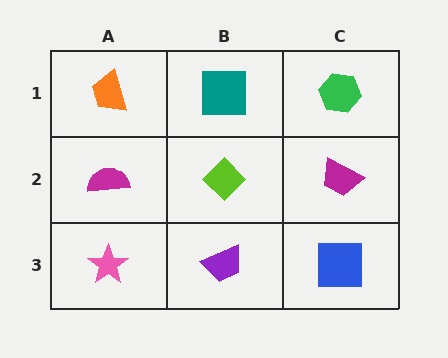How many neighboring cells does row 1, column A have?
2.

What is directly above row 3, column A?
A magenta semicircle.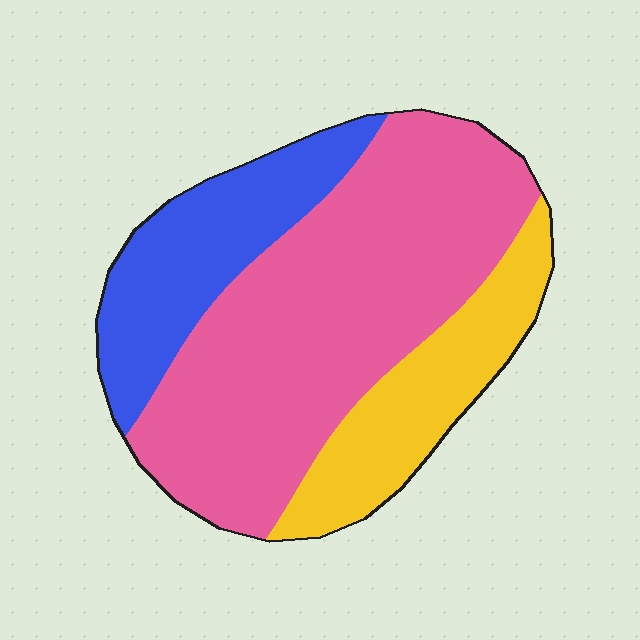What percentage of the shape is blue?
Blue takes up about one fifth (1/5) of the shape.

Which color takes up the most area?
Pink, at roughly 55%.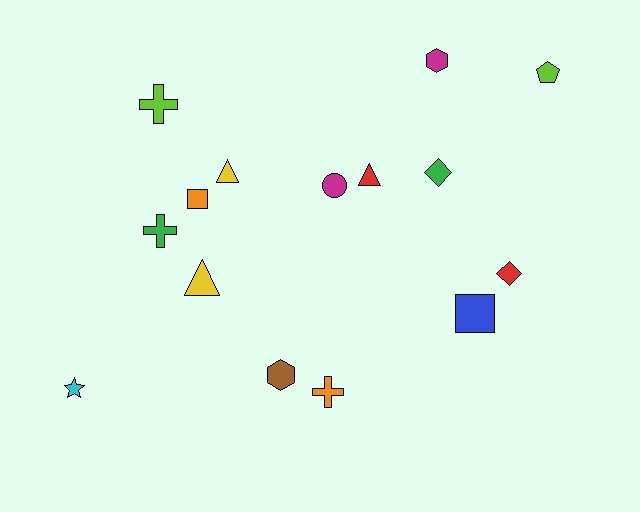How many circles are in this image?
There is 1 circle.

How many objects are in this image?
There are 15 objects.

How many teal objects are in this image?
There are no teal objects.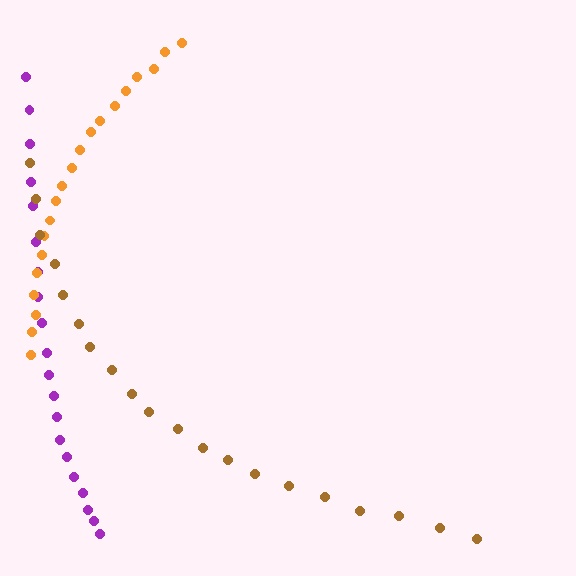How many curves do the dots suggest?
There are 3 distinct paths.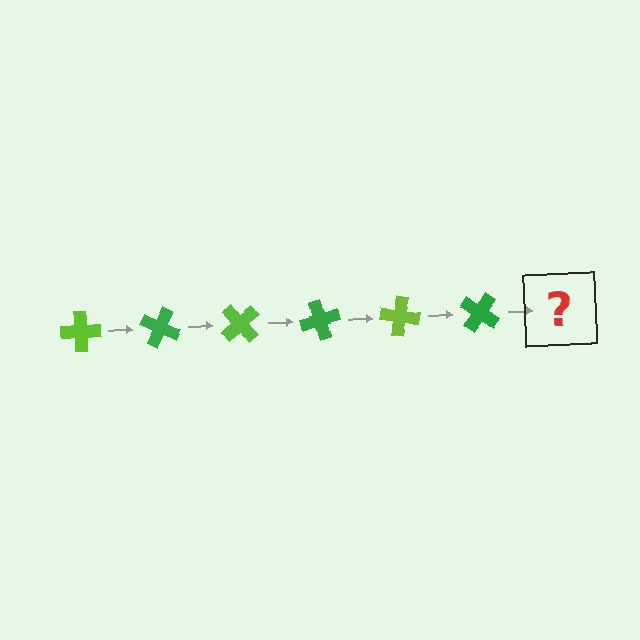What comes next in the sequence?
The next element should be a lime cross, rotated 150 degrees from the start.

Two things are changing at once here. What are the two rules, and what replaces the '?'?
The two rules are that it rotates 25 degrees each step and the color cycles through lime and green. The '?' should be a lime cross, rotated 150 degrees from the start.